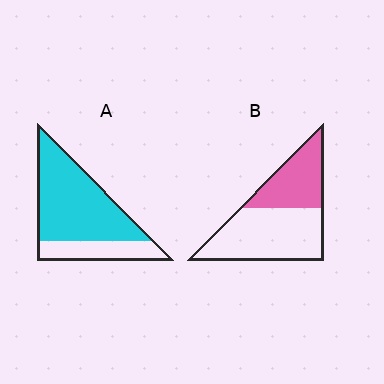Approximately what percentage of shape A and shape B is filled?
A is approximately 75% and B is approximately 40%.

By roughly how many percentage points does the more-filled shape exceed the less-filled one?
By roughly 35 percentage points (A over B).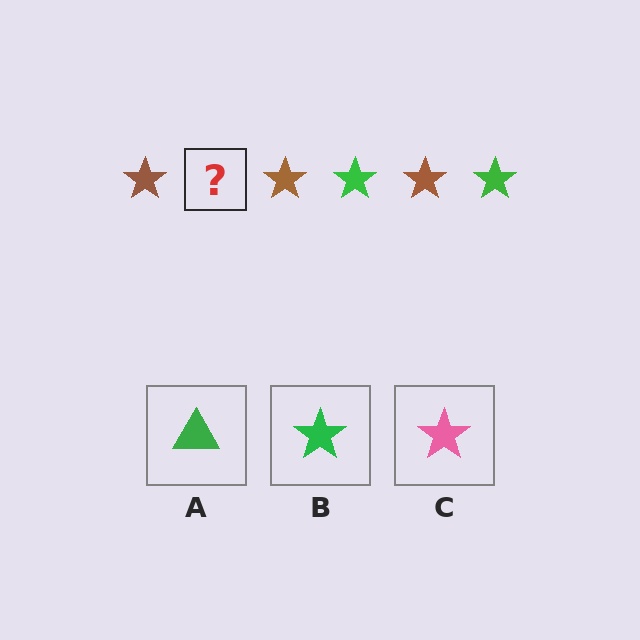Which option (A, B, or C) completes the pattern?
B.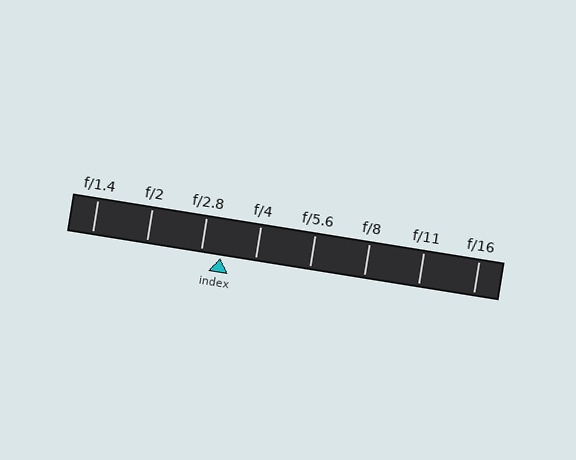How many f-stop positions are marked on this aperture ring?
There are 8 f-stop positions marked.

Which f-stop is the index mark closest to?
The index mark is closest to f/2.8.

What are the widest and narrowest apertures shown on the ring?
The widest aperture shown is f/1.4 and the narrowest is f/16.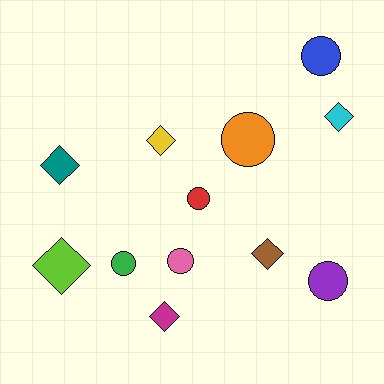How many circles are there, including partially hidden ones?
There are 6 circles.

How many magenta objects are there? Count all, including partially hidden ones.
There is 1 magenta object.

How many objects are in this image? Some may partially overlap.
There are 12 objects.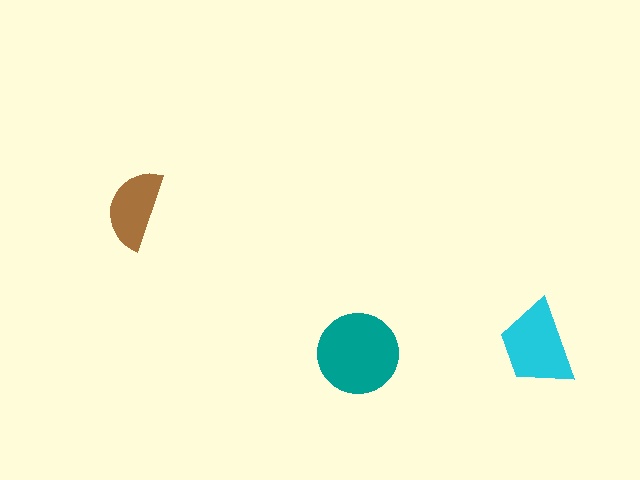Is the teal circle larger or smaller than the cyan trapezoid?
Larger.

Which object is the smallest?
The brown semicircle.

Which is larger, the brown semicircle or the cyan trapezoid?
The cyan trapezoid.